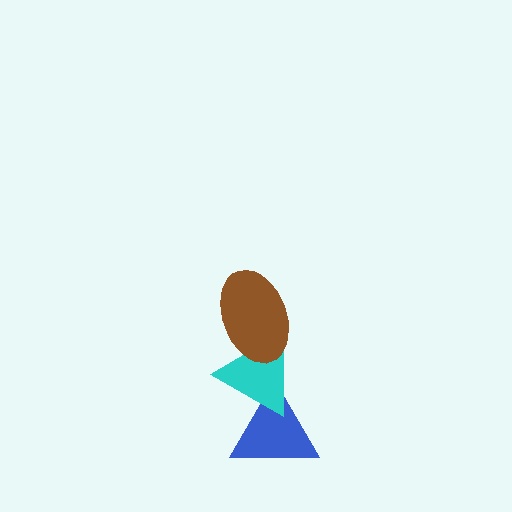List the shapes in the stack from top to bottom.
From top to bottom: the brown ellipse, the cyan triangle, the blue triangle.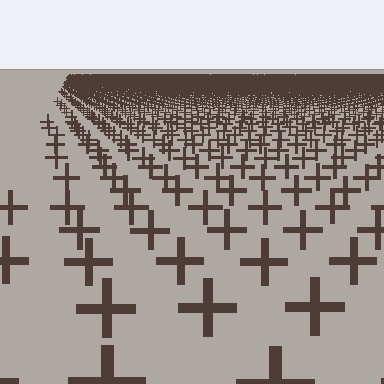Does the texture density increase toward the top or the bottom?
Density increases toward the top.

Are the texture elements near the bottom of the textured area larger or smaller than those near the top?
Larger. Near the bottom, elements are closer to the viewer and appear at a bigger on-screen size.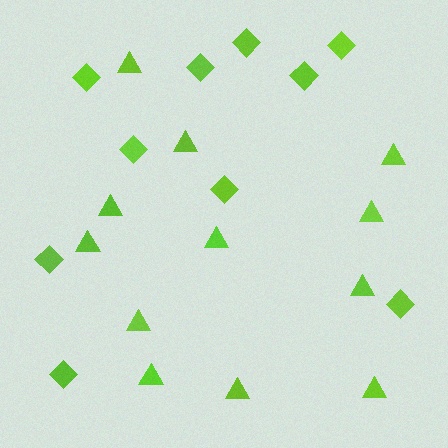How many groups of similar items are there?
There are 2 groups: one group of diamonds (10) and one group of triangles (12).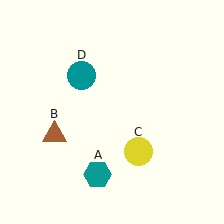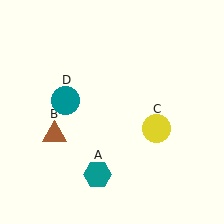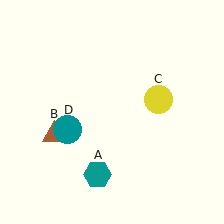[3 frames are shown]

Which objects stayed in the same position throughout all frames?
Teal hexagon (object A) and brown triangle (object B) remained stationary.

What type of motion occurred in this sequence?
The yellow circle (object C), teal circle (object D) rotated counterclockwise around the center of the scene.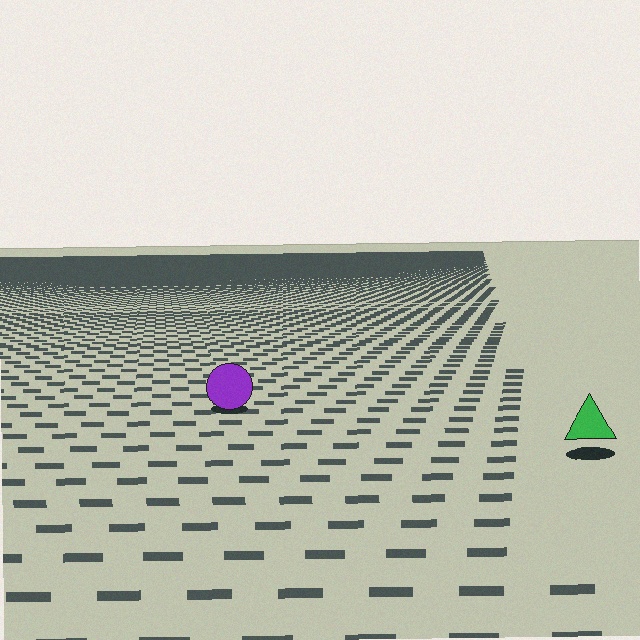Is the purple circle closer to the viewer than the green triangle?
No. The green triangle is closer — you can tell from the texture gradient: the ground texture is coarser near it.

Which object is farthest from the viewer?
The purple circle is farthest from the viewer. It appears smaller and the ground texture around it is denser.